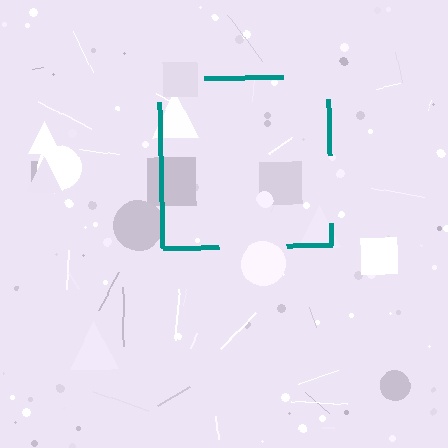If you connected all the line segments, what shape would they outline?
They would outline a square.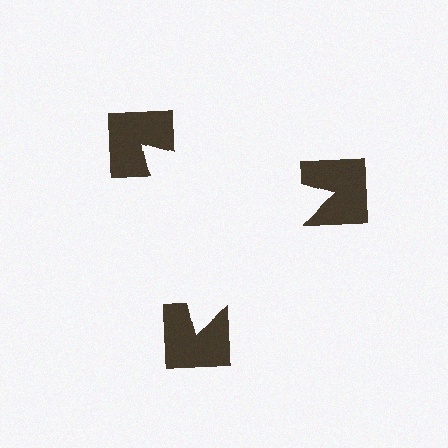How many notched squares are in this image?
There are 3 — one at each vertex of the illusory triangle.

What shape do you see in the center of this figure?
An illusory triangle — its edges are inferred from the aligned wedge cuts in the notched squares, not physically drawn.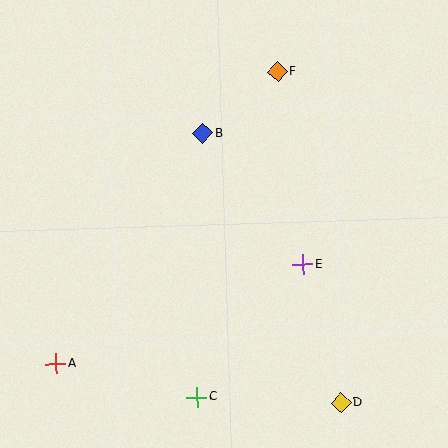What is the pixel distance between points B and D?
The distance between B and D is 303 pixels.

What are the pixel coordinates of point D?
Point D is at (341, 403).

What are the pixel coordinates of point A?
Point A is at (56, 364).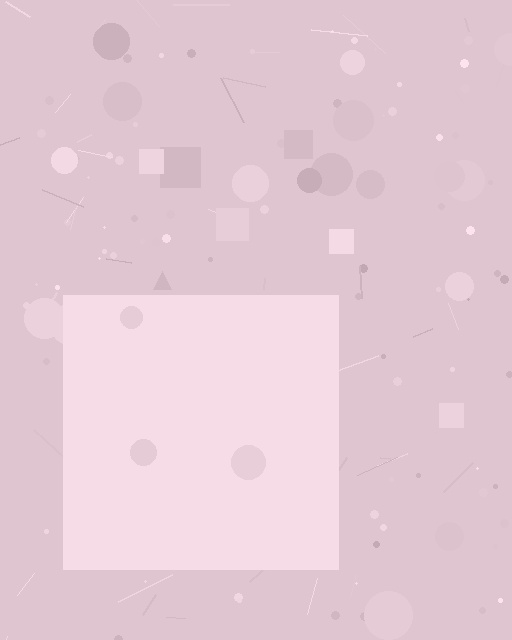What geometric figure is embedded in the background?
A square is embedded in the background.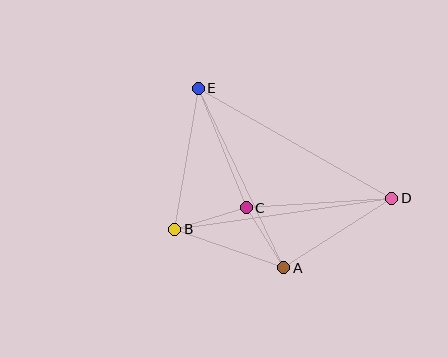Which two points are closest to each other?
Points A and C are closest to each other.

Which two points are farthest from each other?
Points D and E are farthest from each other.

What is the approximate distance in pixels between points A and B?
The distance between A and B is approximately 116 pixels.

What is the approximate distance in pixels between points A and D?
The distance between A and D is approximately 129 pixels.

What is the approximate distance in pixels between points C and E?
The distance between C and E is approximately 129 pixels.